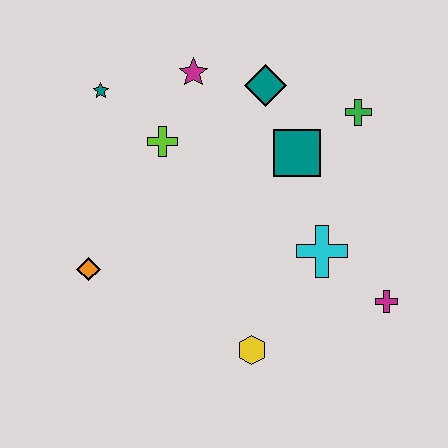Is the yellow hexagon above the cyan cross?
No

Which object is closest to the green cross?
The teal square is closest to the green cross.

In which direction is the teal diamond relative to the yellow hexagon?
The teal diamond is above the yellow hexagon.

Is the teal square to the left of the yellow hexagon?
No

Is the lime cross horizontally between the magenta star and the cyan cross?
No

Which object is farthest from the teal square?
The orange diamond is farthest from the teal square.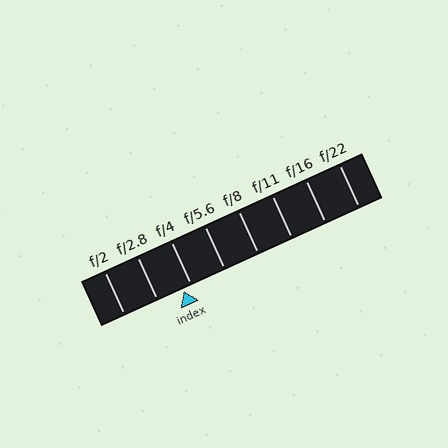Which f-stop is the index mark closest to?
The index mark is closest to f/4.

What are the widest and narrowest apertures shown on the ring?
The widest aperture shown is f/2 and the narrowest is f/22.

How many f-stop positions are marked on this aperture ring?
There are 8 f-stop positions marked.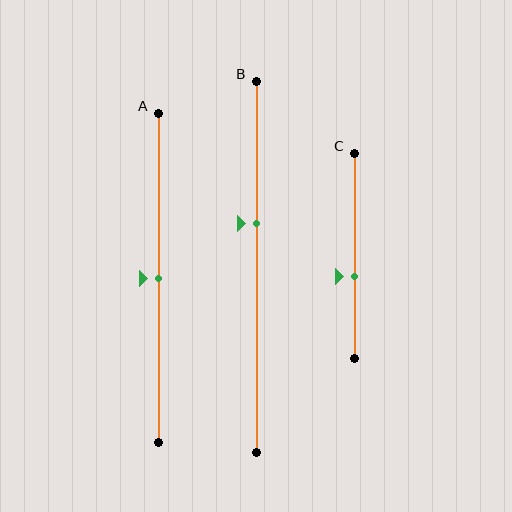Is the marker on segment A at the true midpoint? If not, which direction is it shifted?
Yes, the marker on segment A is at the true midpoint.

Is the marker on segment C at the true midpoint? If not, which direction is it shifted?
No, the marker on segment C is shifted downward by about 10% of the segment length.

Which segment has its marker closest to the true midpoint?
Segment A has its marker closest to the true midpoint.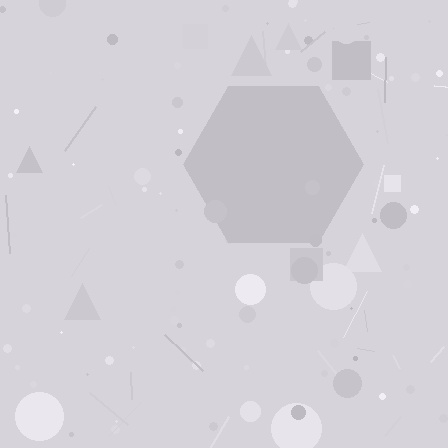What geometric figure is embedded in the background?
A hexagon is embedded in the background.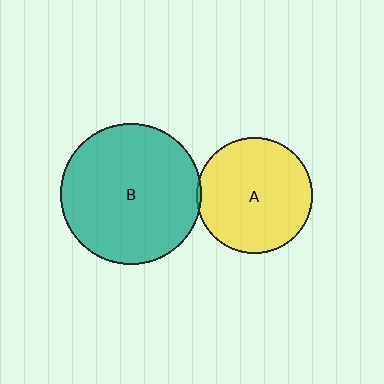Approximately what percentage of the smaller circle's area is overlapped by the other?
Approximately 5%.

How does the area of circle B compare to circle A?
Approximately 1.5 times.